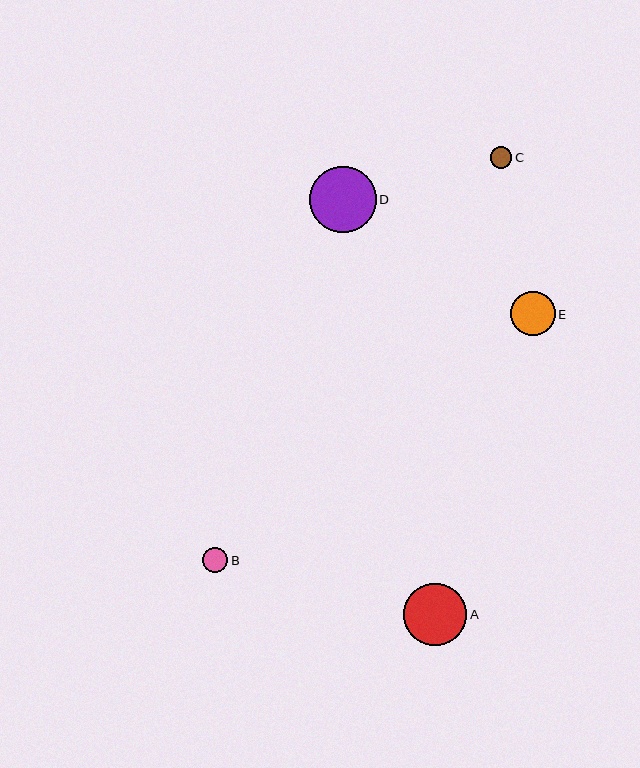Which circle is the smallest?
Circle C is the smallest with a size of approximately 21 pixels.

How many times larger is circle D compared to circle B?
Circle D is approximately 2.6 times the size of circle B.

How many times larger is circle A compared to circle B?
Circle A is approximately 2.5 times the size of circle B.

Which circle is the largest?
Circle D is the largest with a size of approximately 67 pixels.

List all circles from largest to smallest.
From largest to smallest: D, A, E, B, C.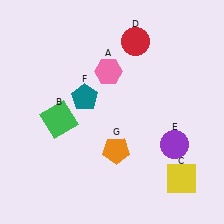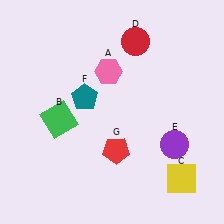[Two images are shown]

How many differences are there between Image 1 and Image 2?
There is 1 difference between the two images.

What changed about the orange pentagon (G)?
In Image 1, G is orange. In Image 2, it changed to red.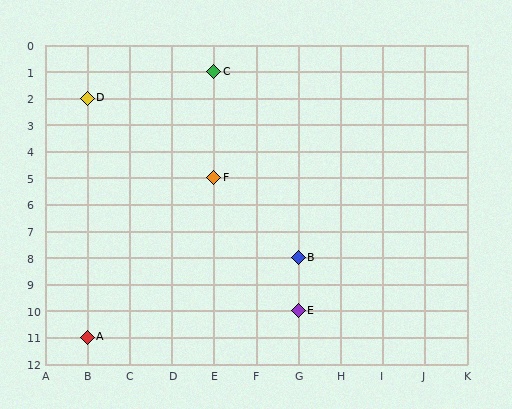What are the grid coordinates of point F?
Point F is at grid coordinates (E, 5).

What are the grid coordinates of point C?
Point C is at grid coordinates (E, 1).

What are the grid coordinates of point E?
Point E is at grid coordinates (G, 10).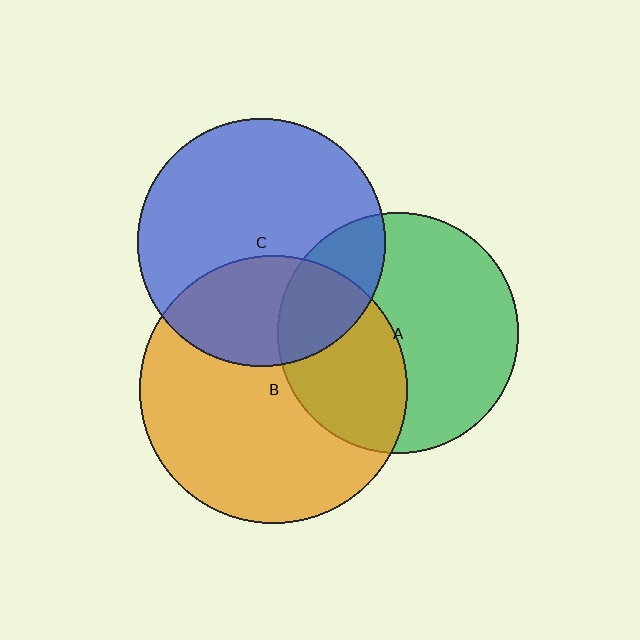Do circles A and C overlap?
Yes.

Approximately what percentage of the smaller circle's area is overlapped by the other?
Approximately 20%.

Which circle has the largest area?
Circle B (orange).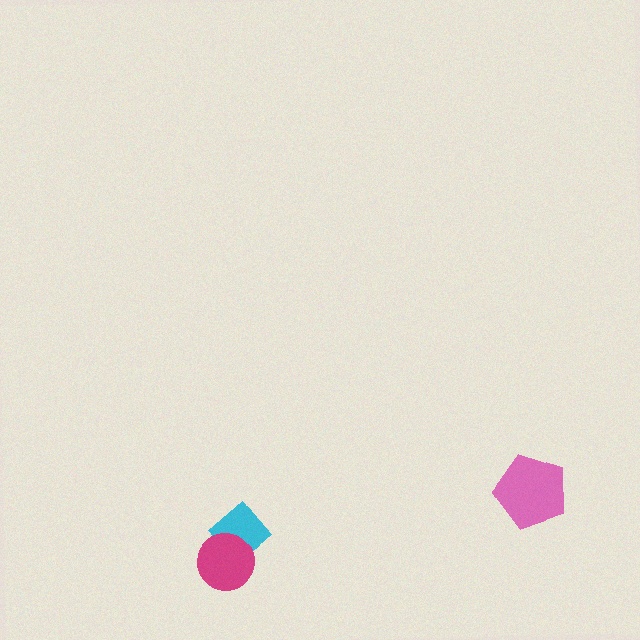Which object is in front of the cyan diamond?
The magenta circle is in front of the cyan diamond.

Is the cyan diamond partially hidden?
Yes, it is partially covered by another shape.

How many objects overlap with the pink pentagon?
0 objects overlap with the pink pentagon.